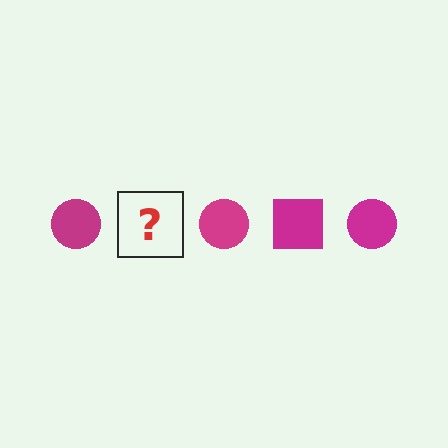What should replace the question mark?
The question mark should be replaced with a magenta square.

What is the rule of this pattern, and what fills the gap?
The rule is that the pattern cycles through circle, square shapes in magenta. The gap should be filled with a magenta square.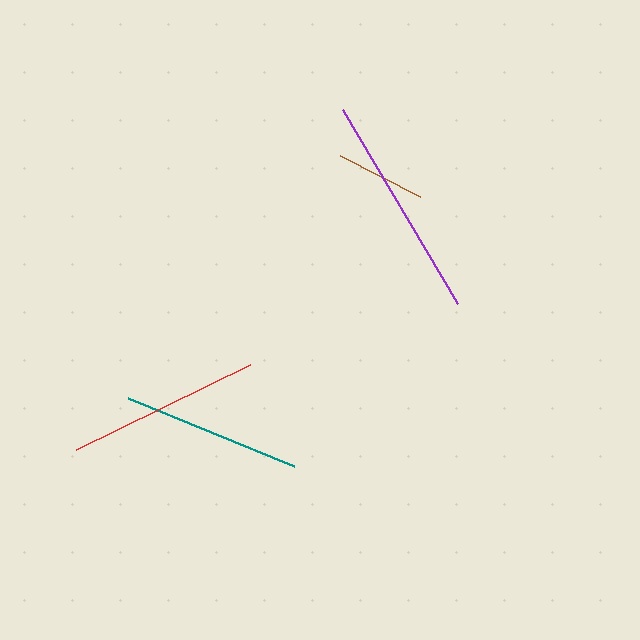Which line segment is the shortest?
The brown line is the shortest at approximately 90 pixels.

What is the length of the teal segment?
The teal segment is approximately 179 pixels long.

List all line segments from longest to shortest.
From longest to shortest: purple, red, teal, brown.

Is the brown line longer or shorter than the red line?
The red line is longer than the brown line.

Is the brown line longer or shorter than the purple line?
The purple line is longer than the brown line.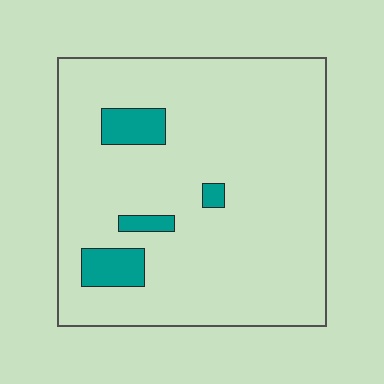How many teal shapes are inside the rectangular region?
4.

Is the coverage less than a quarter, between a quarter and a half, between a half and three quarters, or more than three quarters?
Less than a quarter.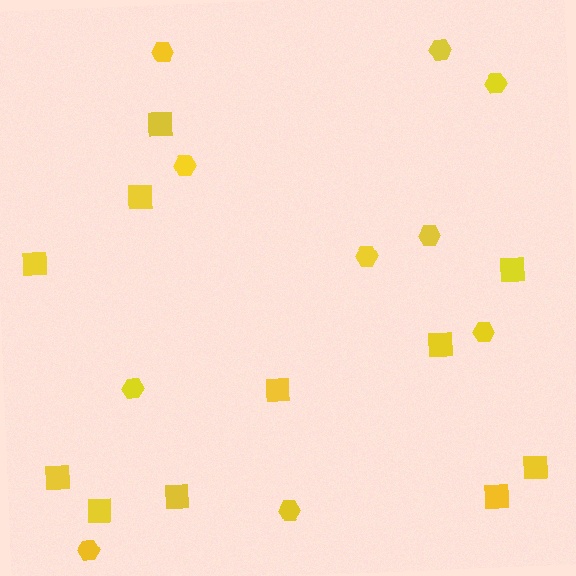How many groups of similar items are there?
There are 2 groups: one group of squares (11) and one group of hexagons (10).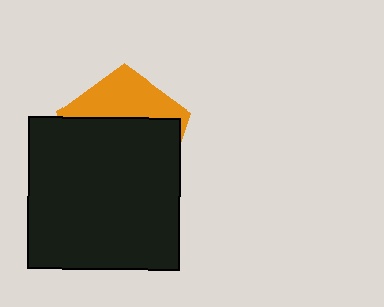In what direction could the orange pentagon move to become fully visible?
The orange pentagon could move up. That would shift it out from behind the black square entirely.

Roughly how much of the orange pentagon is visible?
A small part of it is visible (roughly 33%).